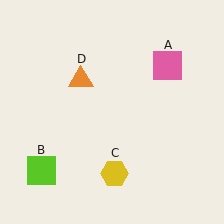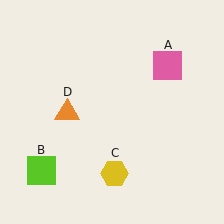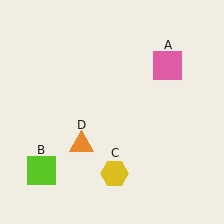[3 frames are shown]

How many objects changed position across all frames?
1 object changed position: orange triangle (object D).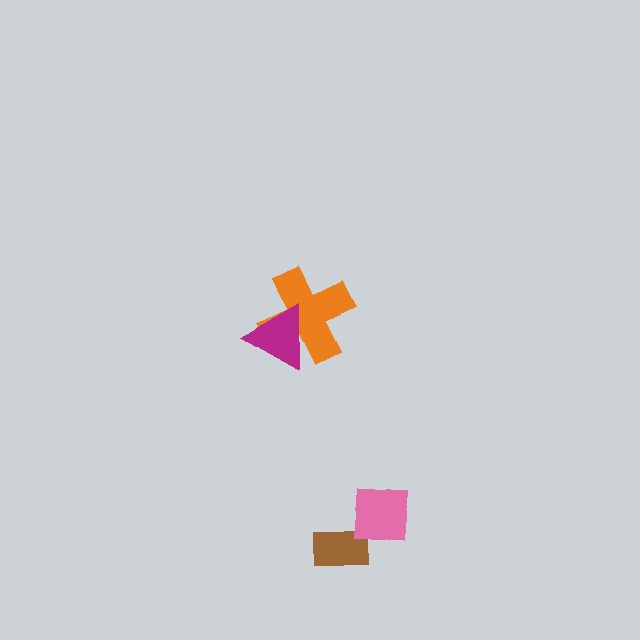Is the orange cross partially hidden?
Yes, it is partially covered by another shape.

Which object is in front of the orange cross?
The magenta triangle is in front of the orange cross.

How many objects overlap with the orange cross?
1 object overlaps with the orange cross.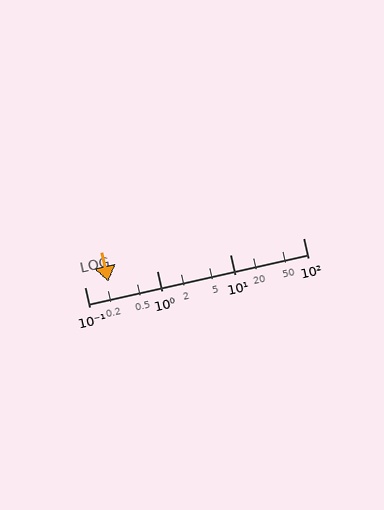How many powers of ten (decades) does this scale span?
The scale spans 3 decades, from 0.1 to 100.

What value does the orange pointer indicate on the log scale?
The pointer indicates approximately 0.21.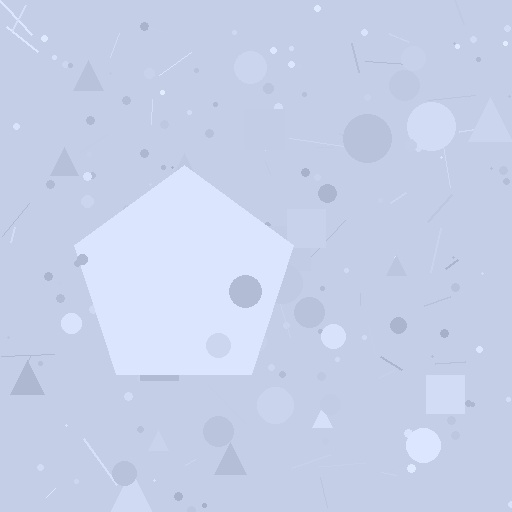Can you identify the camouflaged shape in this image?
The camouflaged shape is a pentagon.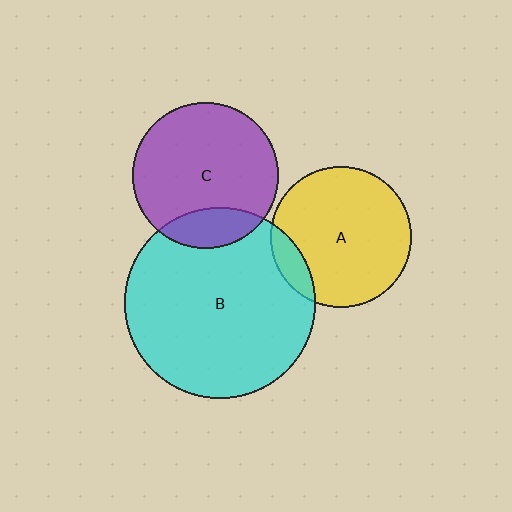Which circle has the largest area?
Circle B (cyan).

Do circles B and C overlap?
Yes.